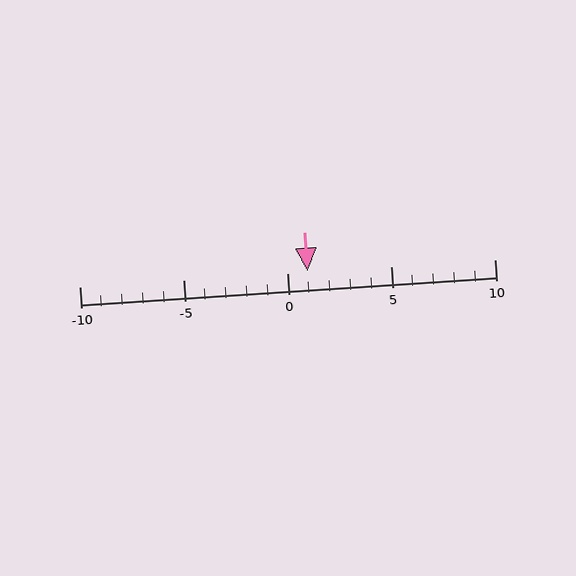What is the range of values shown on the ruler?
The ruler shows values from -10 to 10.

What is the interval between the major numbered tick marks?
The major tick marks are spaced 5 units apart.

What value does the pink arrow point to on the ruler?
The pink arrow points to approximately 1.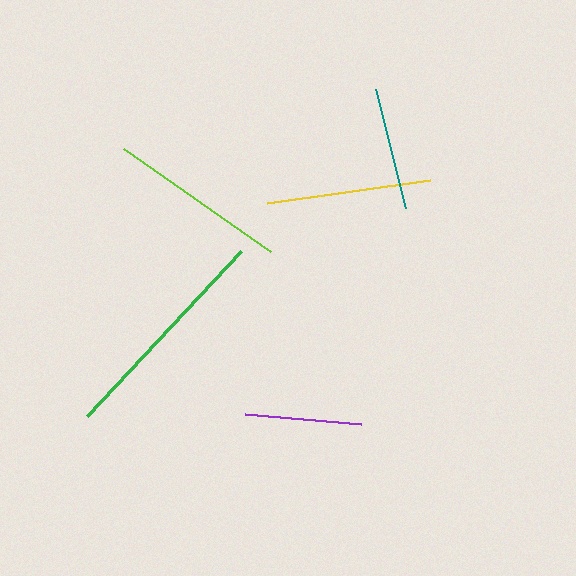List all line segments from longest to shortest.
From longest to shortest: green, lime, yellow, teal, purple.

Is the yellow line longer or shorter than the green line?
The green line is longer than the yellow line.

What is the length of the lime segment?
The lime segment is approximately 179 pixels long.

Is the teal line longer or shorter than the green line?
The green line is longer than the teal line.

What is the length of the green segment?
The green segment is approximately 226 pixels long.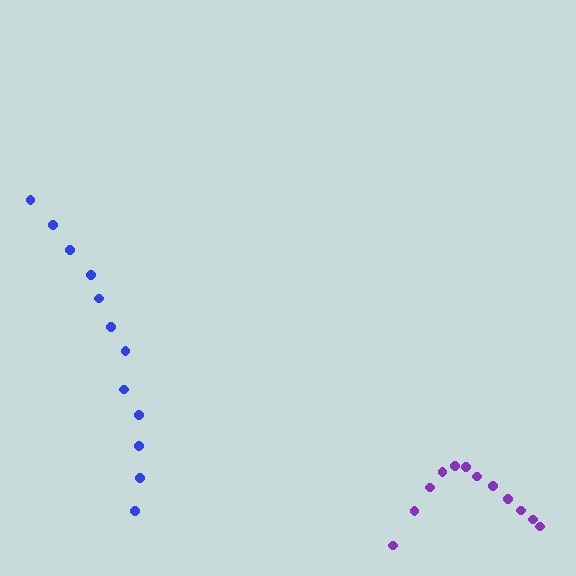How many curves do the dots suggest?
There are 2 distinct paths.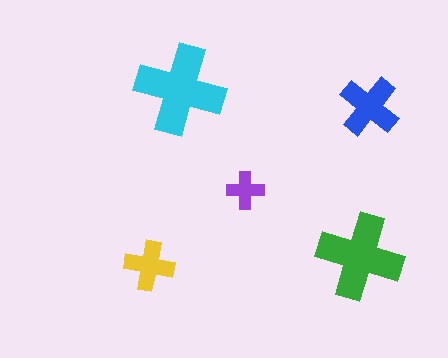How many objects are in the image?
There are 5 objects in the image.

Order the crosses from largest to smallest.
the cyan one, the green one, the blue one, the yellow one, the purple one.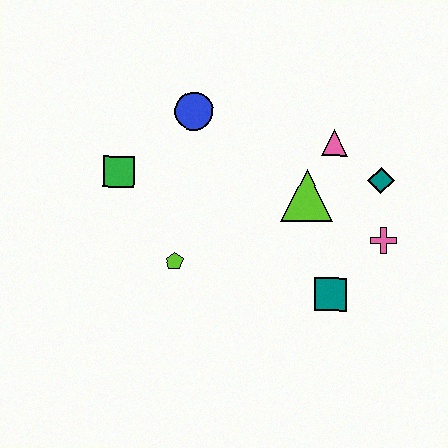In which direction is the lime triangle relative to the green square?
The lime triangle is to the right of the green square.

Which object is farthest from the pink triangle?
The green square is farthest from the pink triangle.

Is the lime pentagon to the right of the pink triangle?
No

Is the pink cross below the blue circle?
Yes